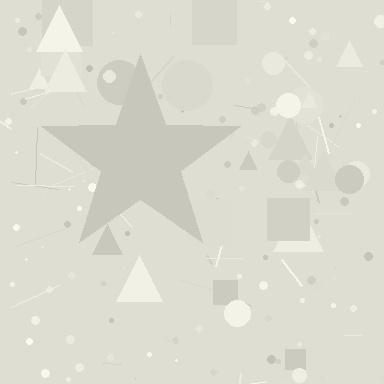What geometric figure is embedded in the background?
A star is embedded in the background.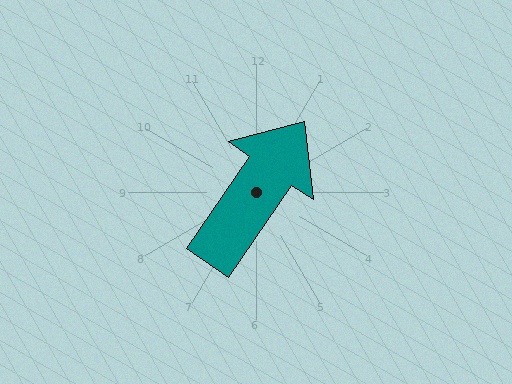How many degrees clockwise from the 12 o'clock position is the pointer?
Approximately 34 degrees.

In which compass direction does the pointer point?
Northeast.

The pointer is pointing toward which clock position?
Roughly 1 o'clock.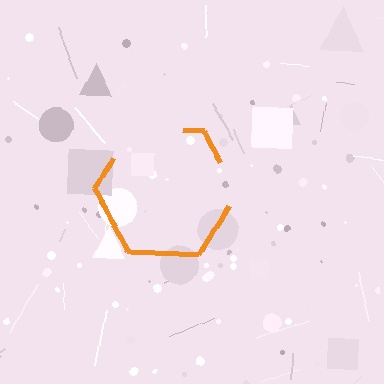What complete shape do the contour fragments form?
The contour fragments form a hexagon.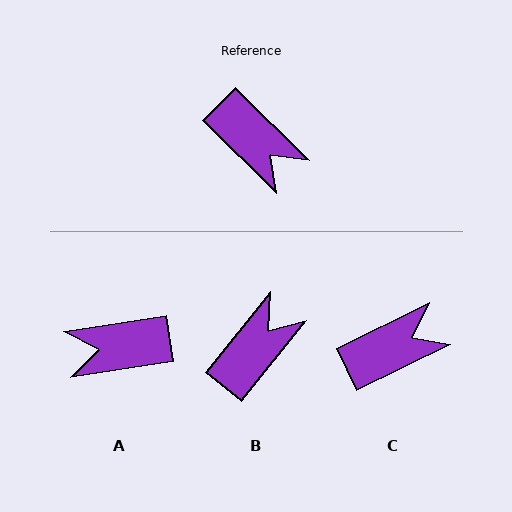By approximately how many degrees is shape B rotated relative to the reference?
Approximately 96 degrees counter-clockwise.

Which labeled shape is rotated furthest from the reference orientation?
A, about 126 degrees away.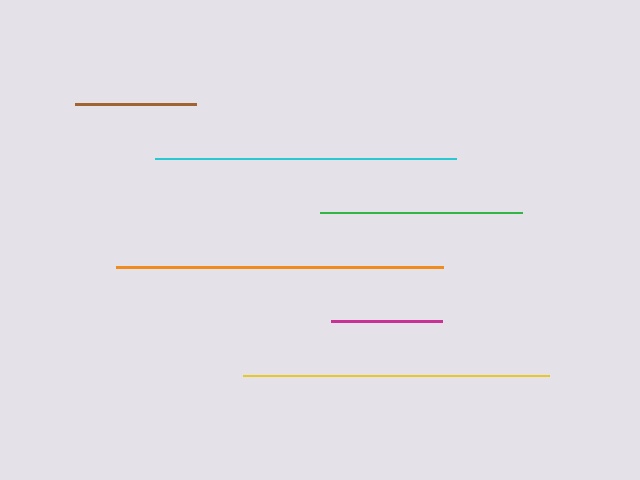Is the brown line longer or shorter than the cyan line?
The cyan line is longer than the brown line.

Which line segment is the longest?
The orange line is the longest at approximately 327 pixels.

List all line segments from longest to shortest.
From longest to shortest: orange, yellow, cyan, green, brown, magenta.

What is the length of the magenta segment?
The magenta segment is approximately 111 pixels long.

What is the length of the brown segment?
The brown segment is approximately 122 pixels long.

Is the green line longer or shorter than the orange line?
The orange line is longer than the green line.